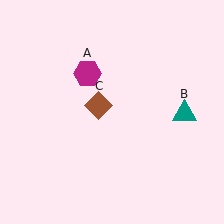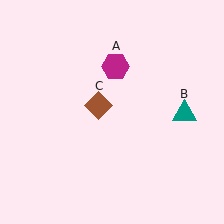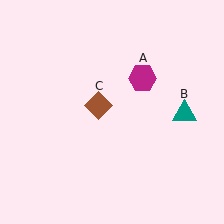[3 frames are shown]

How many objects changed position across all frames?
1 object changed position: magenta hexagon (object A).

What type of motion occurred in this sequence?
The magenta hexagon (object A) rotated clockwise around the center of the scene.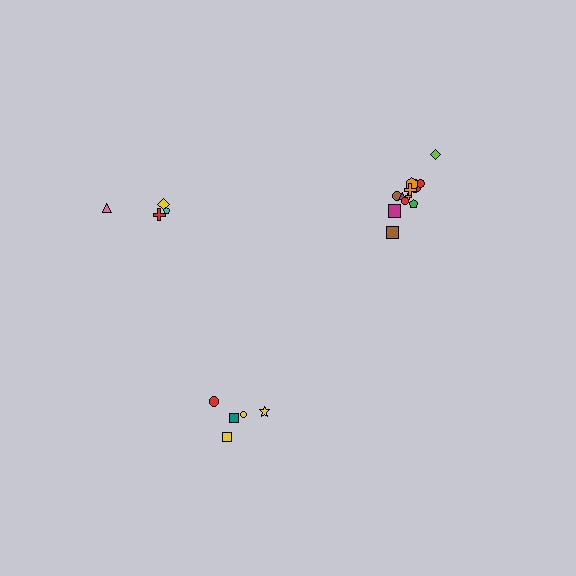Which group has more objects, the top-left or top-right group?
The top-right group.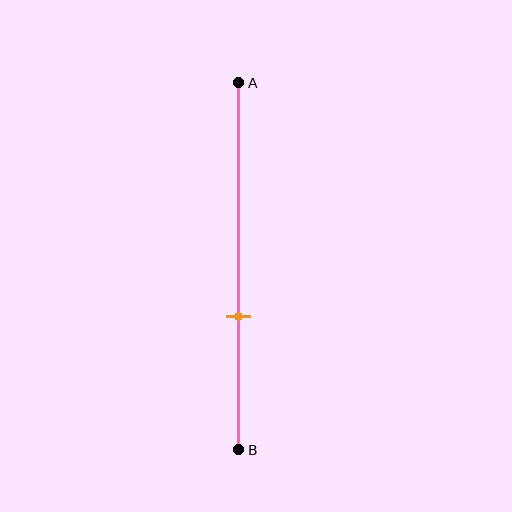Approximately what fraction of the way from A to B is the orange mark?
The orange mark is approximately 65% of the way from A to B.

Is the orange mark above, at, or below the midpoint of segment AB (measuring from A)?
The orange mark is below the midpoint of segment AB.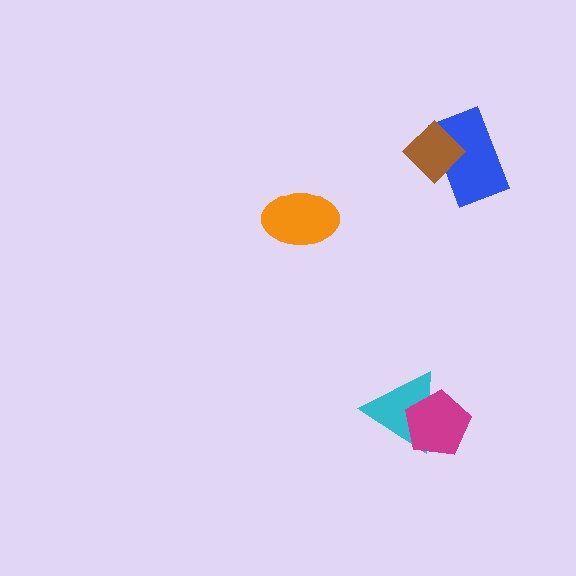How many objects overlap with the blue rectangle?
1 object overlaps with the blue rectangle.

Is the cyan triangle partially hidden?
Yes, it is partially covered by another shape.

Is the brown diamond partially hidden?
No, no other shape covers it.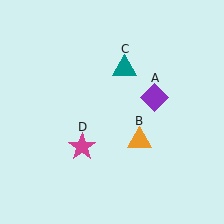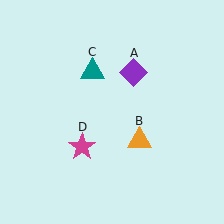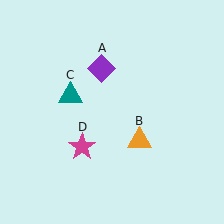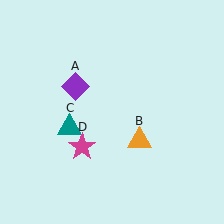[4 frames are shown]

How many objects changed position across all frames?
2 objects changed position: purple diamond (object A), teal triangle (object C).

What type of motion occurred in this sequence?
The purple diamond (object A), teal triangle (object C) rotated counterclockwise around the center of the scene.